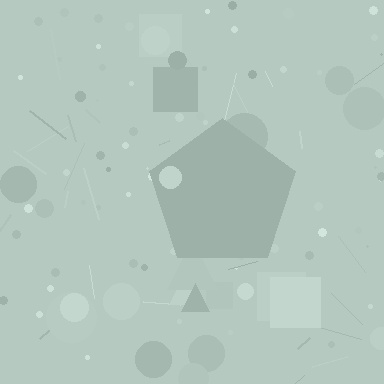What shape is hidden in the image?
A pentagon is hidden in the image.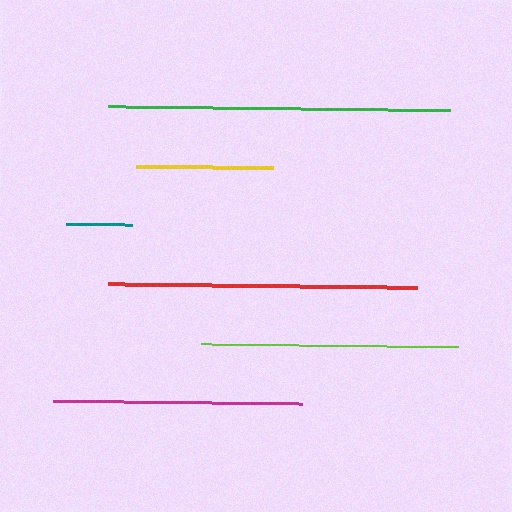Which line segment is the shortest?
The teal line is the shortest at approximately 67 pixels.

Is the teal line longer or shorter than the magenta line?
The magenta line is longer than the teal line.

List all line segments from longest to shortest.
From longest to shortest: green, red, lime, magenta, yellow, teal.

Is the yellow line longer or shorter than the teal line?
The yellow line is longer than the teal line.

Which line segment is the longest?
The green line is the longest at approximately 342 pixels.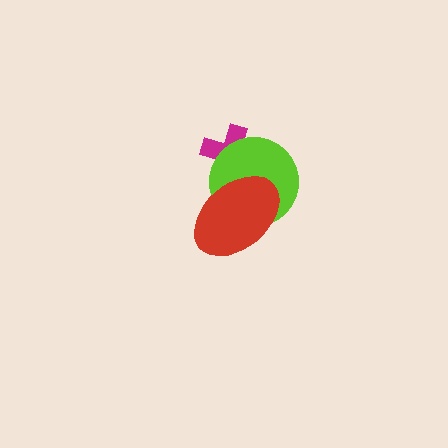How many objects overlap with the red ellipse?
2 objects overlap with the red ellipse.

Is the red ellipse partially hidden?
No, no other shape covers it.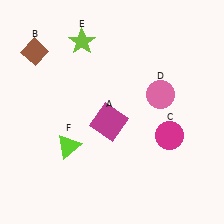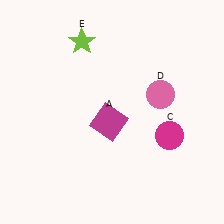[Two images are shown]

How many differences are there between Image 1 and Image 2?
There are 2 differences between the two images.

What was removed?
The brown diamond (B), the lime triangle (F) were removed in Image 2.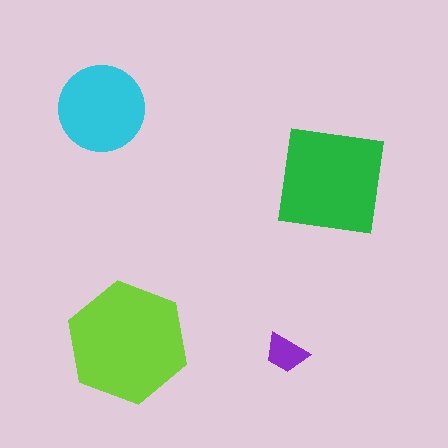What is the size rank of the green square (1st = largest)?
2nd.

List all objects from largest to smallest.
The lime hexagon, the green square, the cyan circle, the purple trapezoid.